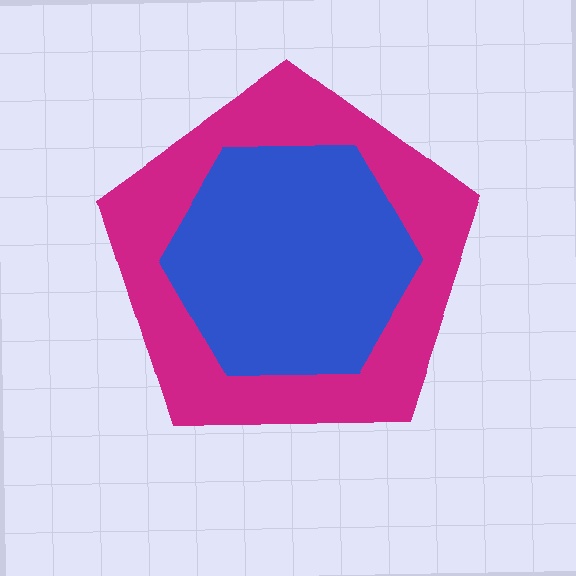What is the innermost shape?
The blue hexagon.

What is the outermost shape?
The magenta pentagon.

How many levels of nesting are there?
2.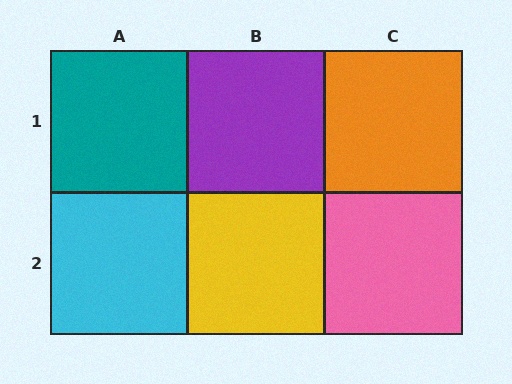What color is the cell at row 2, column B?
Yellow.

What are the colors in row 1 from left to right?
Teal, purple, orange.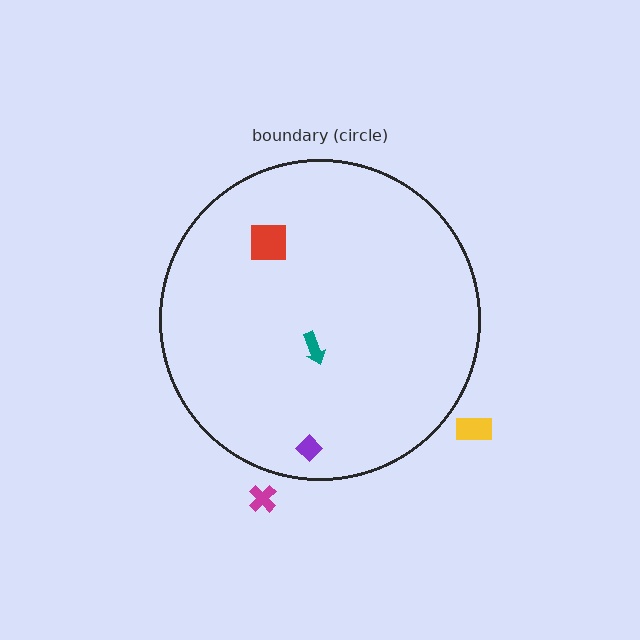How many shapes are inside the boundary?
3 inside, 2 outside.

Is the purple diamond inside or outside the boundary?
Inside.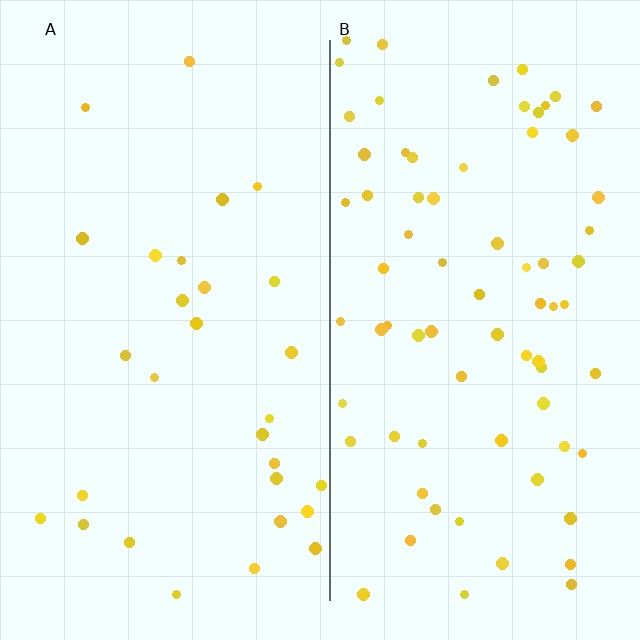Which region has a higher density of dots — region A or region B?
B (the right).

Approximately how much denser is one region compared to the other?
Approximately 2.5× — region B over region A.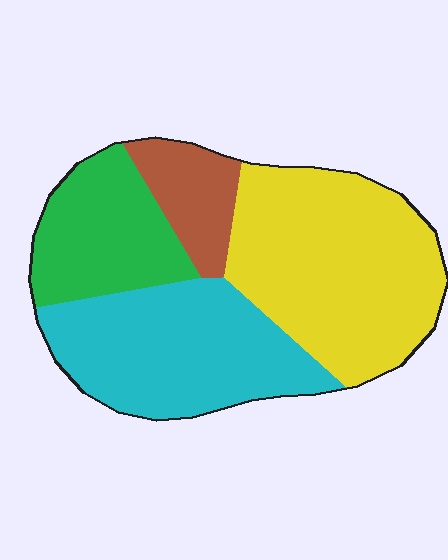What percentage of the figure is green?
Green takes up about one fifth (1/5) of the figure.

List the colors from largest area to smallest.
From largest to smallest: yellow, cyan, green, brown.